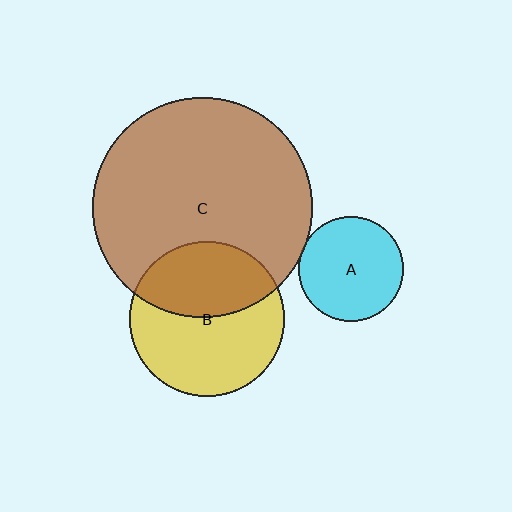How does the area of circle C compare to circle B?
Approximately 2.0 times.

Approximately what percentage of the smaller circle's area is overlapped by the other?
Approximately 40%.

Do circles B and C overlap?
Yes.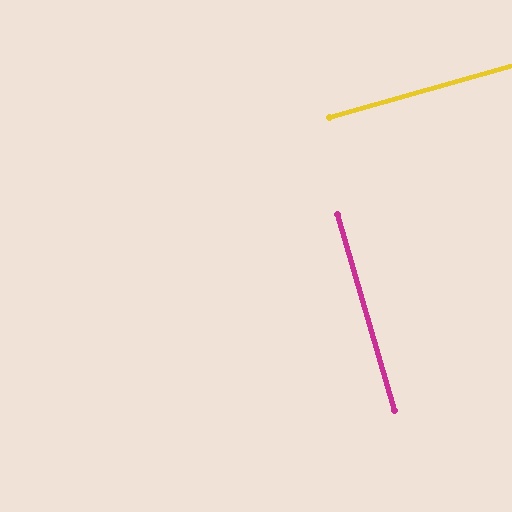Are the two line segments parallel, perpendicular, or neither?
Perpendicular — they meet at approximately 89°.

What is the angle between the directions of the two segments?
Approximately 89 degrees.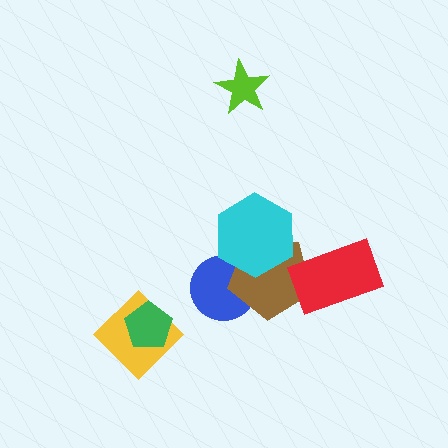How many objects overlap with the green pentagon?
1 object overlaps with the green pentagon.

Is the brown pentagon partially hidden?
Yes, it is partially covered by another shape.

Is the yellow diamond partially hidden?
Yes, it is partially covered by another shape.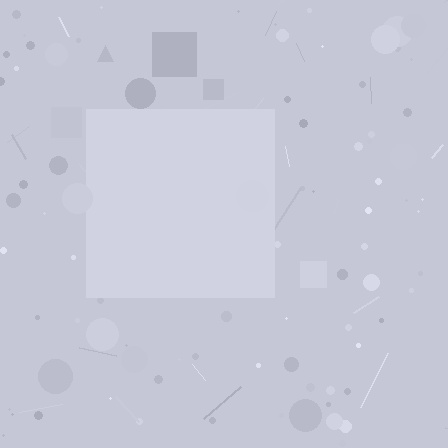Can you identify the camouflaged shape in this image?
The camouflaged shape is a square.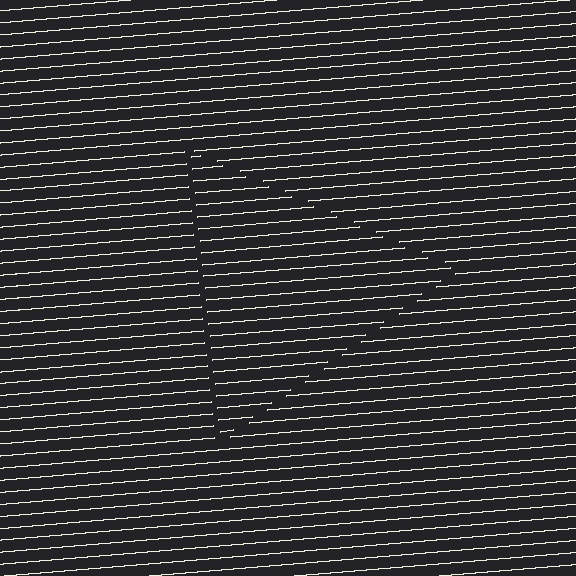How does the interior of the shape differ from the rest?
The interior of the shape contains the same grating, shifted by half a period — the contour is defined by the phase discontinuity where line-ends from the inner and outer gratings abut.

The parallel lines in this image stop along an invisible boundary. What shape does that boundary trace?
An illusory triangle. The interior of the shape contains the same grating, shifted by half a period — the contour is defined by the phase discontinuity where line-ends from the inner and outer gratings abut.